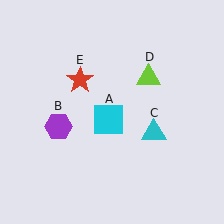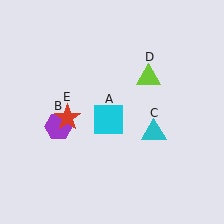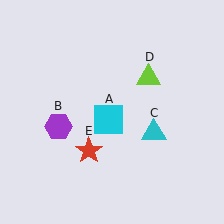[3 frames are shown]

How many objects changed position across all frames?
1 object changed position: red star (object E).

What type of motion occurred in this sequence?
The red star (object E) rotated counterclockwise around the center of the scene.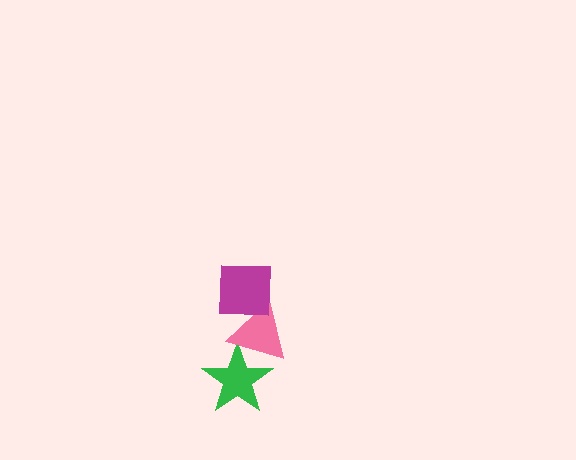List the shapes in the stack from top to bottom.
From top to bottom: the magenta square, the pink triangle, the green star.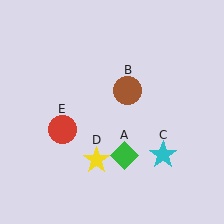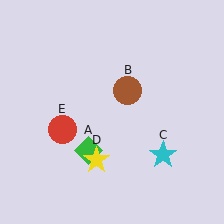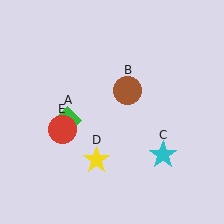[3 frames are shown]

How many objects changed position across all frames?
1 object changed position: green diamond (object A).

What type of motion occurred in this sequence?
The green diamond (object A) rotated clockwise around the center of the scene.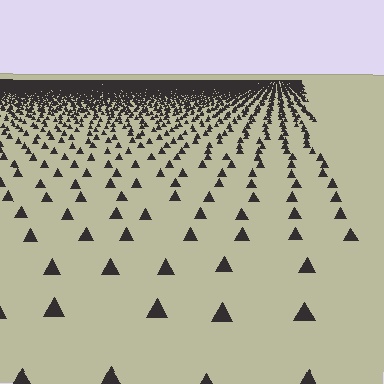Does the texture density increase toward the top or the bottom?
Density increases toward the top.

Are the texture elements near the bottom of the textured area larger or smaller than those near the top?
Larger. Near the bottom, elements are closer to the viewer and appear at a bigger on-screen size.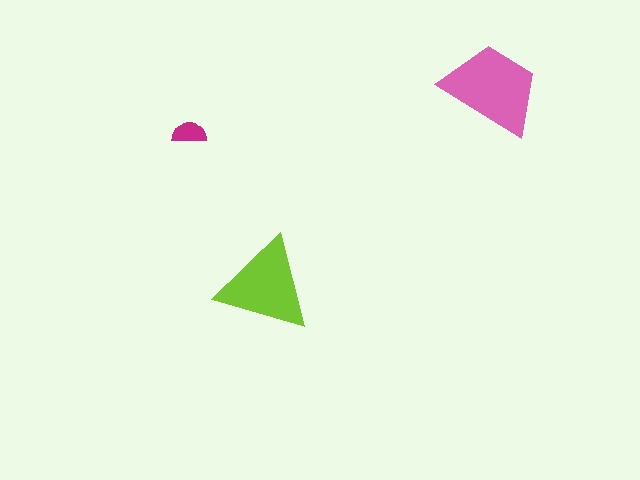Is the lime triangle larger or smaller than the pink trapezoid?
Smaller.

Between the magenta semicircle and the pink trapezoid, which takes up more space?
The pink trapezoid.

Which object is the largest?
The pink trapezoid.